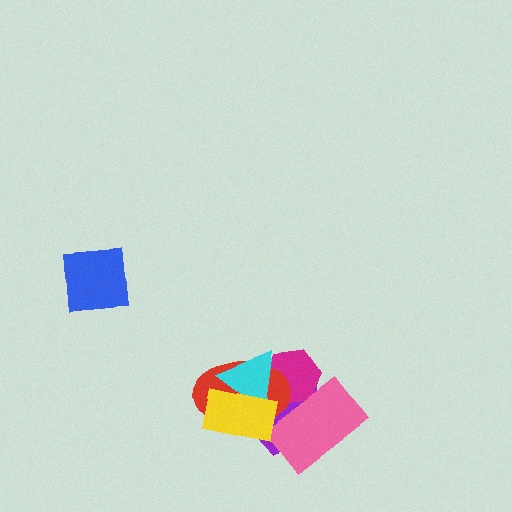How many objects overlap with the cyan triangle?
4 objects overlap with the cyan triangle.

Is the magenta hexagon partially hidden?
Yes, it is partially covered by another shape.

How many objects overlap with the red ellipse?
5 objects overlap with the red ellipse.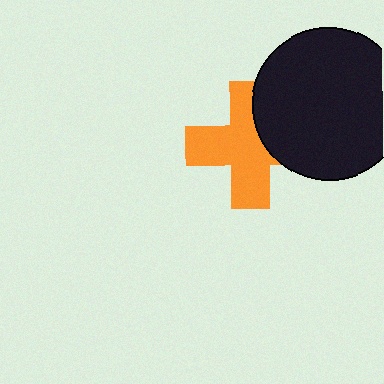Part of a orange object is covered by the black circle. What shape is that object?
It is a cross.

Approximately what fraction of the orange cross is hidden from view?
Roughly 31% of the orange cross is hidden behind the black circle.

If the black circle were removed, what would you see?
You would see the complete orange cross.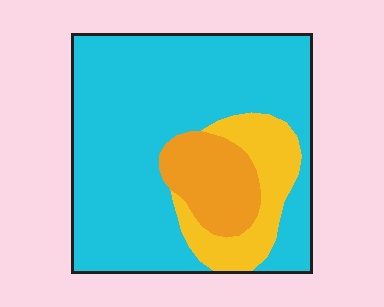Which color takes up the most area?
Cyan, at roughly 70%.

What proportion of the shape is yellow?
Yellow covers roughly 15% of the shape.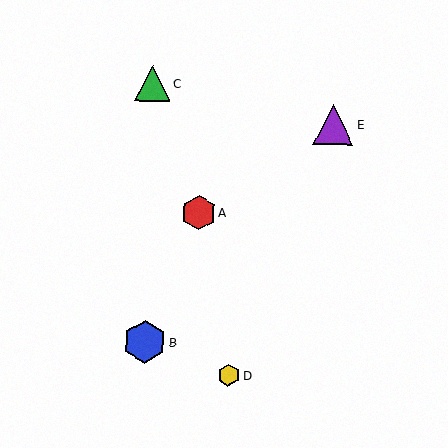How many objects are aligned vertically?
2 objects (B, C) are aligned vertically.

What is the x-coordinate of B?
Object B is at x≈145.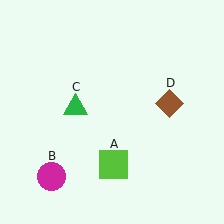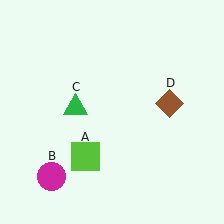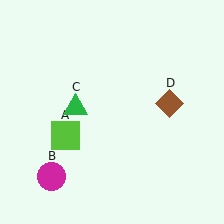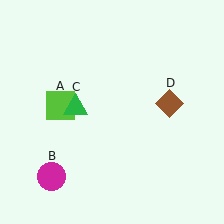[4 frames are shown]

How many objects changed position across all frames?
1 object changed position: lime square (object A).